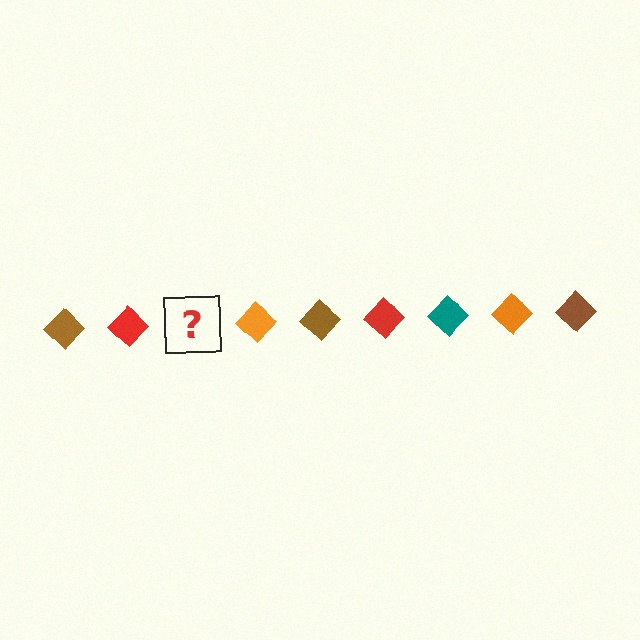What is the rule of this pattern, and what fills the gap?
The rule is that the pattern cycles through brown, red, teal, orange diamonds. The gap should be filled with a teal diamond.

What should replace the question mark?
The question mark should be replaced with a teal diamond.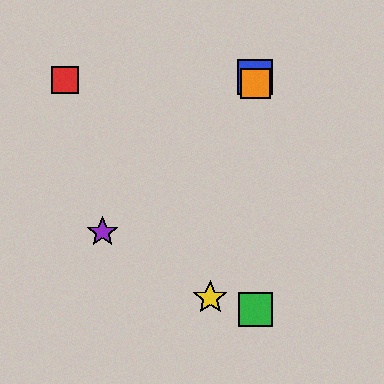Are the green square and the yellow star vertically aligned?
No, the green square is at x≈255 and the yellow star is at x≈210.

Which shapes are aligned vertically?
The blue square, the green square, the orange square are aligned vertically.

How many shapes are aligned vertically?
3 shapes (the blue square, the green square, the orange square) are aligned vertically.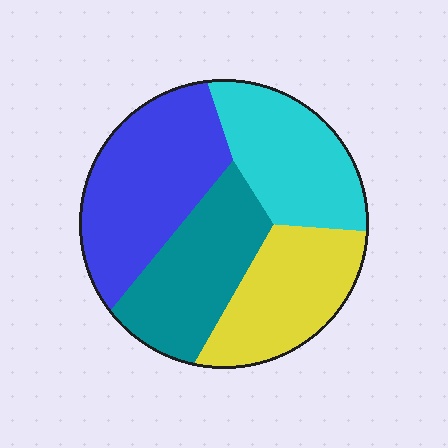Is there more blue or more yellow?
Blue.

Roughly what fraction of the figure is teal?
Teal covers 24% of the figure.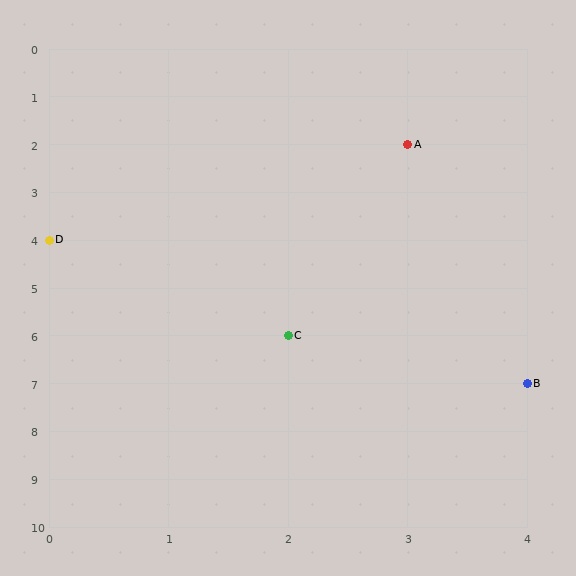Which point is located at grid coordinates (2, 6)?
Point C is at (2, 6).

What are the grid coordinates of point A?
Point A is at grid coordinates (3, 2).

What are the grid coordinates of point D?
Point D is at grid coordinates (0, 4).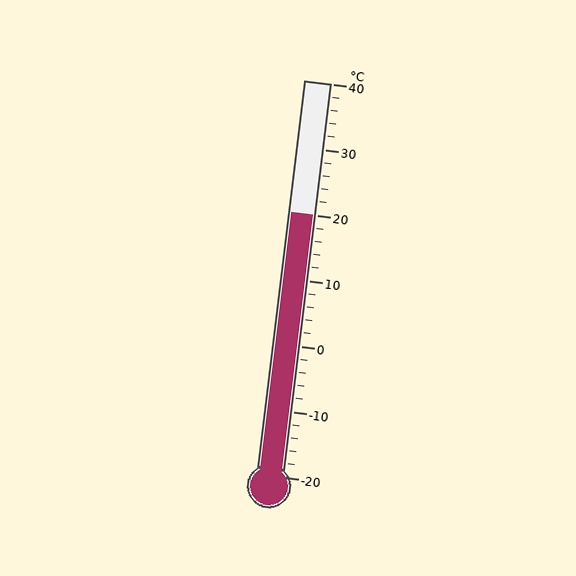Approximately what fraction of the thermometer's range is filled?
The thermometer is filled to approximately 65% of its range.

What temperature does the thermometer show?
The thermometer shows approximately 20°C.